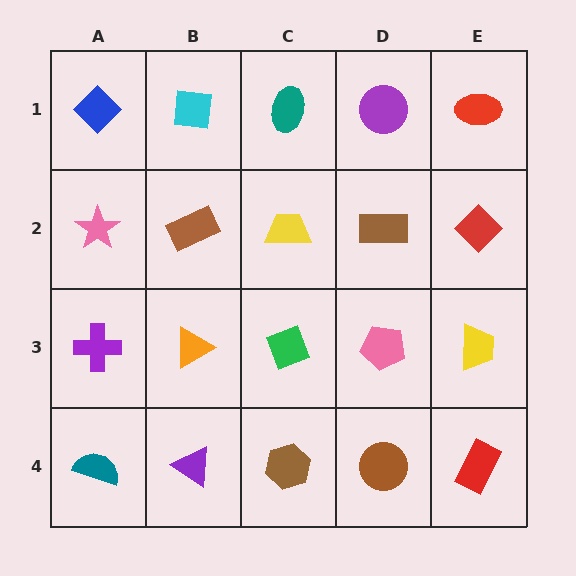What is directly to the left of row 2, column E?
A brown rectangle.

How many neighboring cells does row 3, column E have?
3.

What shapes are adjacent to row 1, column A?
A pink star (row 2, column A), a cyan square (row 1, column B).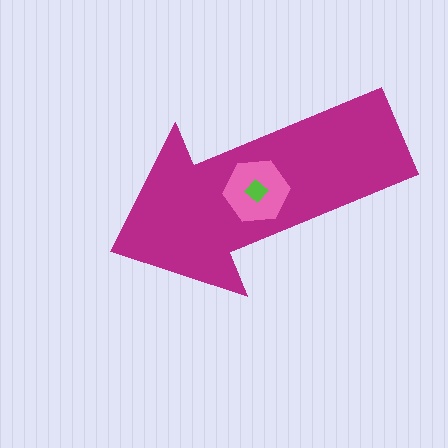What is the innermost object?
The lime diamond.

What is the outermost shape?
The magenta arrow.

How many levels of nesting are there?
3.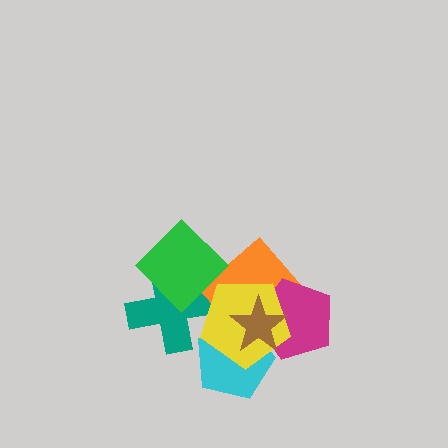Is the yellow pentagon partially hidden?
Yes, it is partially covered by another shape.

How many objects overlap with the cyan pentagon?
4 objects overlap with the cyan pentagon.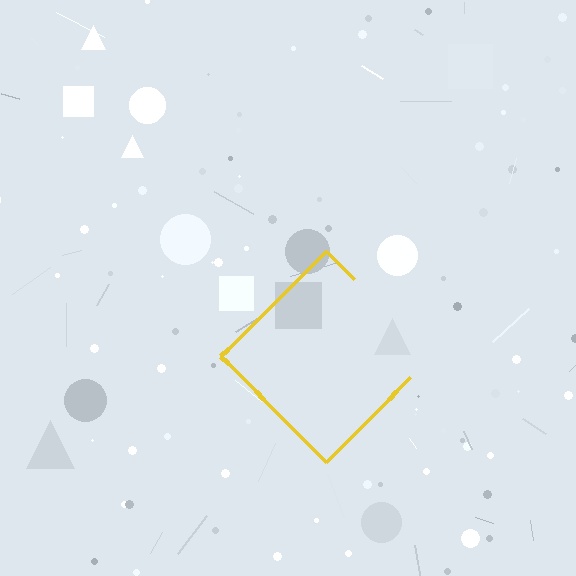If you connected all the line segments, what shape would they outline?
They would outline a diamond.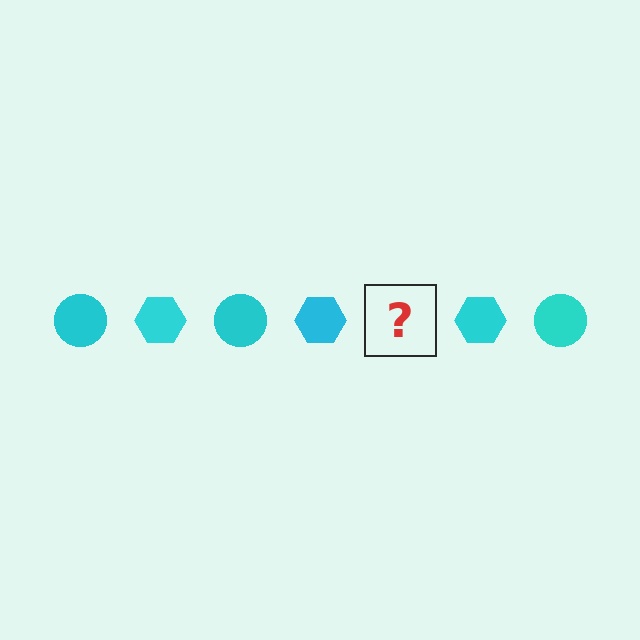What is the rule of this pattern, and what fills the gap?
The rule is that the pattern cycles through circle, hexagon shapes in cyan. The gap should be filled with a cyan circle.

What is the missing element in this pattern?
The missing element is a cyan circle.